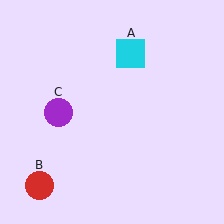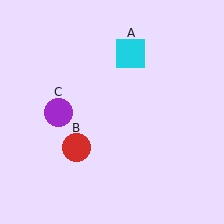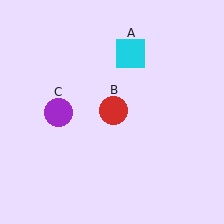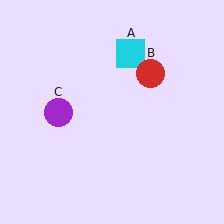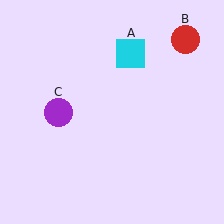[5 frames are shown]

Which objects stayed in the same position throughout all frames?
Cyan square (object A) and purple circle (object C) remained stationary.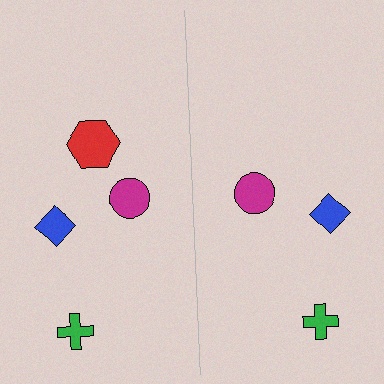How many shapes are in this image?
There are 7 shapes in this image.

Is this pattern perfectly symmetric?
No, the pattern is not perfectly symmetric. A red hexagon is missing from the right side.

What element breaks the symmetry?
A red hexagon is missing from the right side.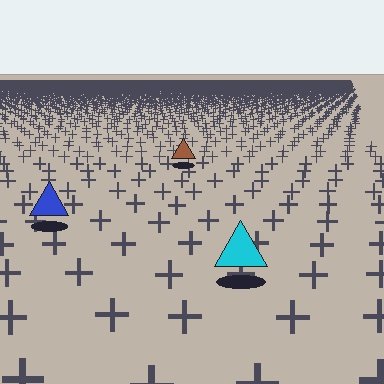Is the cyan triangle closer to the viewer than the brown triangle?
Yes. The cyan triangle is closer — you can tell from the texture gradient: the ground texture is coarser near it.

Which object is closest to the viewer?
The cyan triangle is closest. The texture marks near it are larger and more spread out.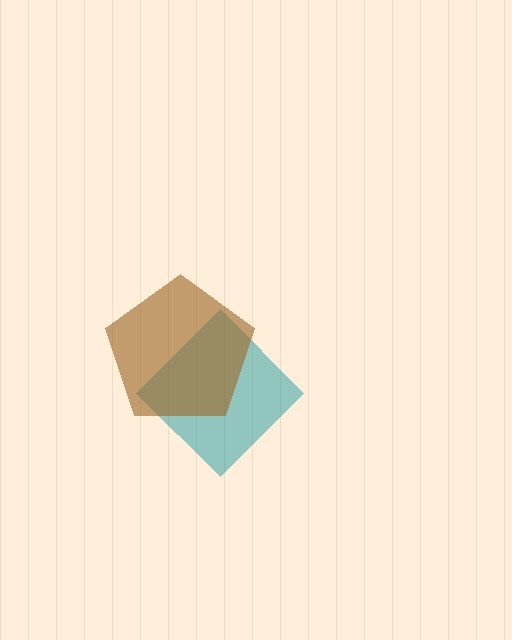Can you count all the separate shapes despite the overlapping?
Yes, there are 2 separate shapes.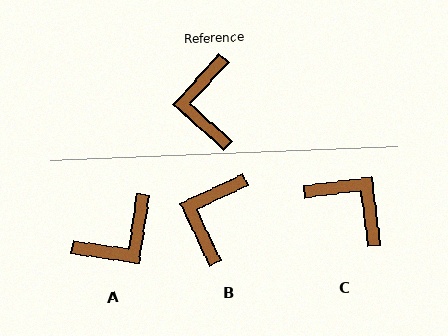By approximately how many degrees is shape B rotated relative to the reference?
Approximately 22 degrees clockwise.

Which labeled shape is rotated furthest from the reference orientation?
C, about 130 degrees away.